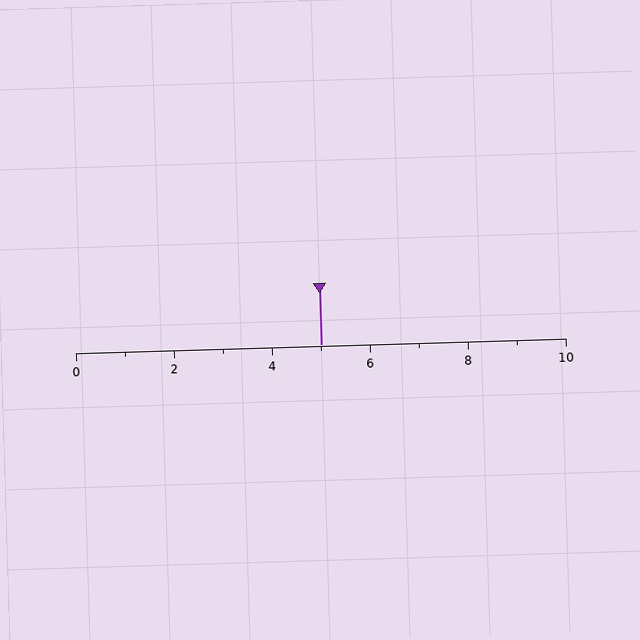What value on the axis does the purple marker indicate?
The marker indicates approximately 5.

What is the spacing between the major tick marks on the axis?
The major ticks are spaced 2 apart.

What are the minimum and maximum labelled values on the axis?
The axis runs from 0 to 10.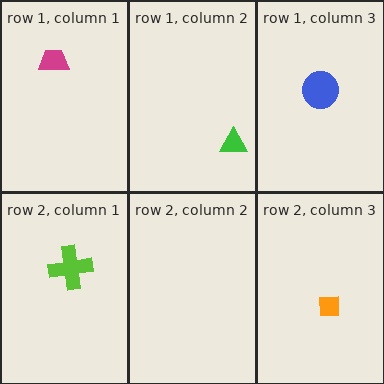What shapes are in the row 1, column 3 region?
The blue circle.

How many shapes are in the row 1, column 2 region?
1.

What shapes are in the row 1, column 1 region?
The magenta trapezoid.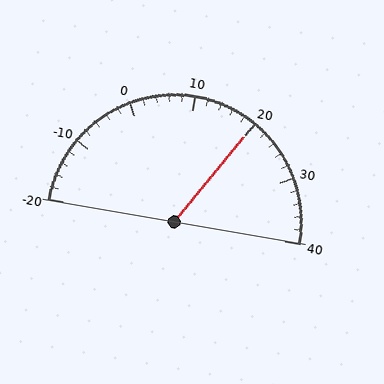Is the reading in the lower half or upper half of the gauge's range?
The reading is in the upper half of the range (-20 to 40).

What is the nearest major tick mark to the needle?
The nearest major tick mark is 20.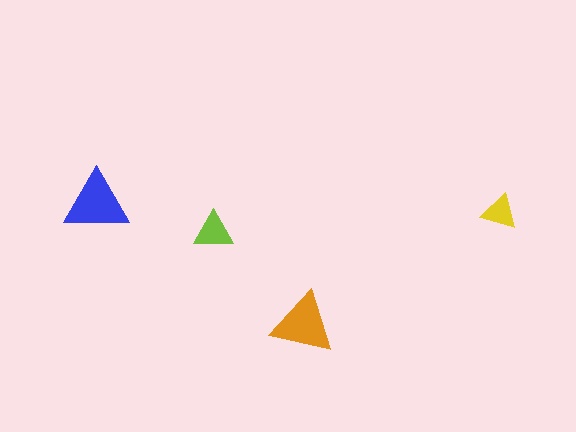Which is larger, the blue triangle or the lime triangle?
The blue one.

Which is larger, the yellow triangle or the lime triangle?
The lime one.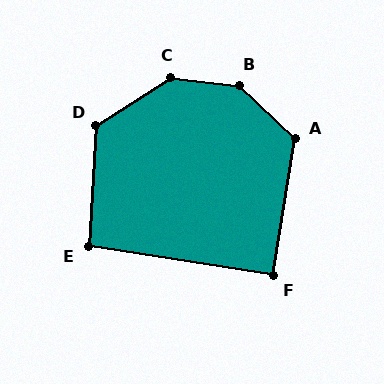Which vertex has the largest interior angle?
B, at approximately 143 degrees.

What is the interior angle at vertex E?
Approximately 96 degrees (obtuse).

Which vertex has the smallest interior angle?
F, at approximately 90 degrees.